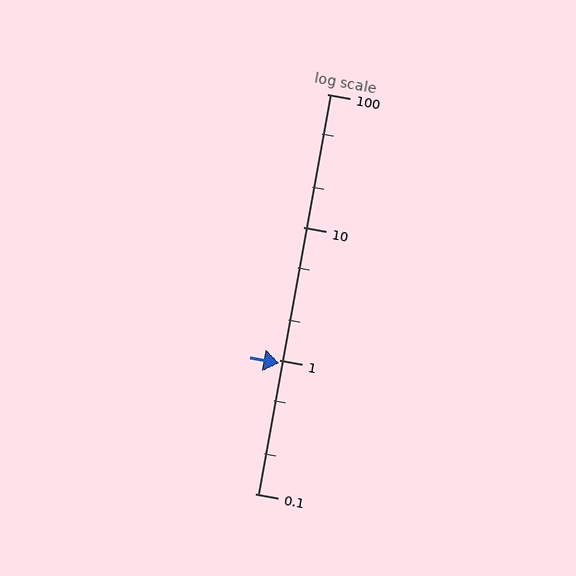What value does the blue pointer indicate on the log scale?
The pointer indicates approximately 0.96.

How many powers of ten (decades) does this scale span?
The scale spans 3 decades, from 0.1 to 100.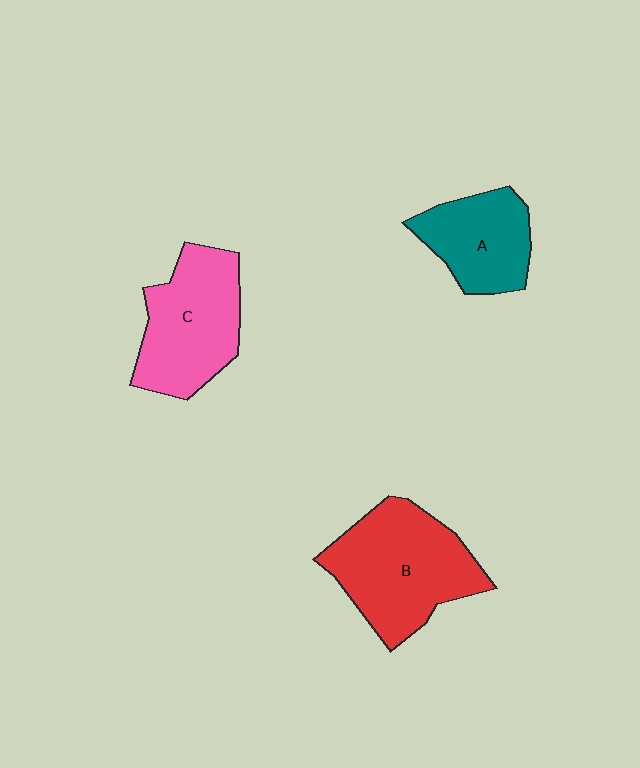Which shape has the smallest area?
Shape A (teal).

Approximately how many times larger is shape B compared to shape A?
Approximately 1.6 times.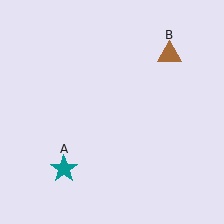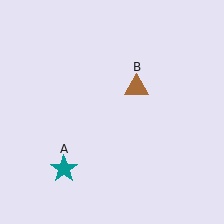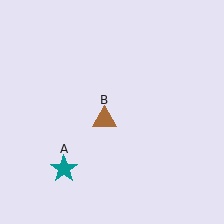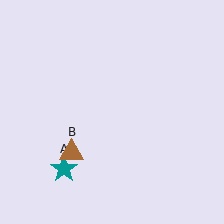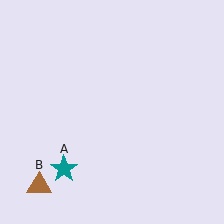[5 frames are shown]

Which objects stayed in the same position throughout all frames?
Teal star (object A) remained stationary.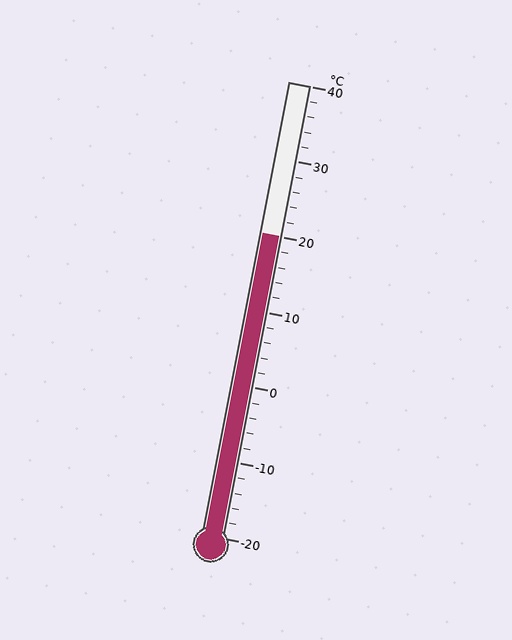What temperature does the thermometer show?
The thermometer shows approximately 20°C.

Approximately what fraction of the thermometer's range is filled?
The thermometer is filled to approximately 65% of its range.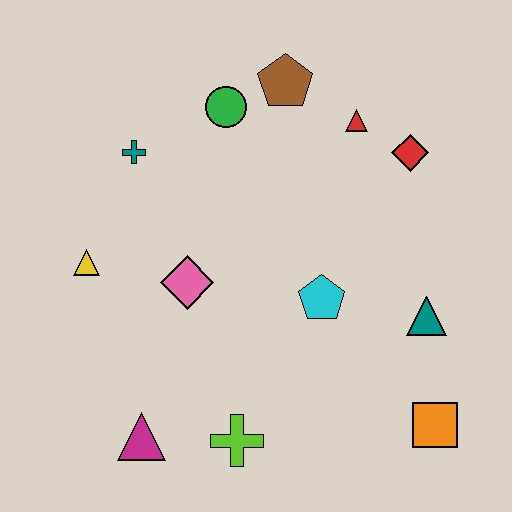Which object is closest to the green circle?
The brown pentagon is closest to the green circle.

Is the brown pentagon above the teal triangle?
Yes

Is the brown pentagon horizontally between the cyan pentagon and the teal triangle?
No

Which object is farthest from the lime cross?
The brown pentagon is farthest from the lime cross.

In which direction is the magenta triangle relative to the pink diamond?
The magenta triangle is below the pink diamond.